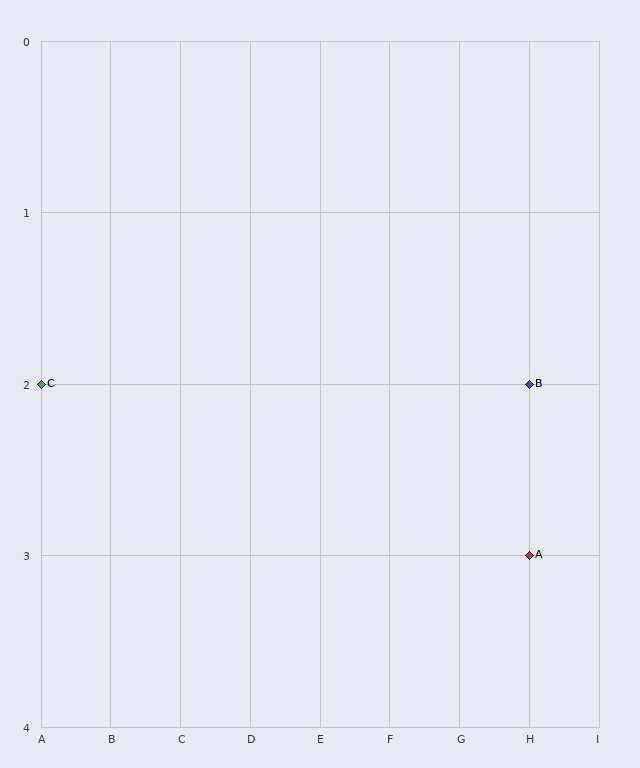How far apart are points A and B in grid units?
Points A and B are 1 row apart.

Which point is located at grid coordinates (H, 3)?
Point A is at (H, 3).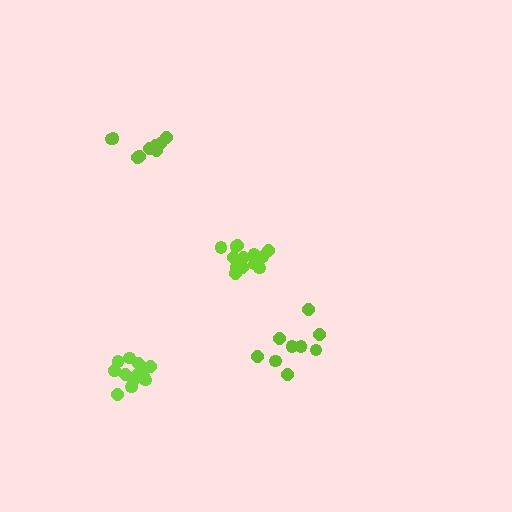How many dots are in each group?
Group 1: 9 dots, Group 2: 9 dots, Group 3: 13 dots, Group 4: 15 dots (46 total).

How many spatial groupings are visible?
There are 4 spatial groupings.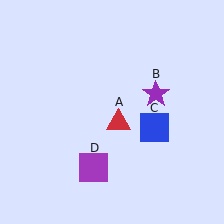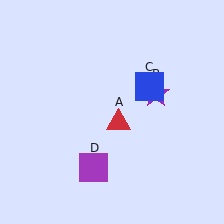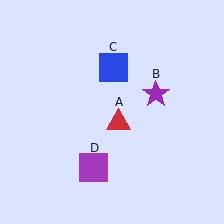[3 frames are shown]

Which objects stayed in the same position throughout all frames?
Red triangle (object A) and purple star (object B) and purple square (object D) remained stationary.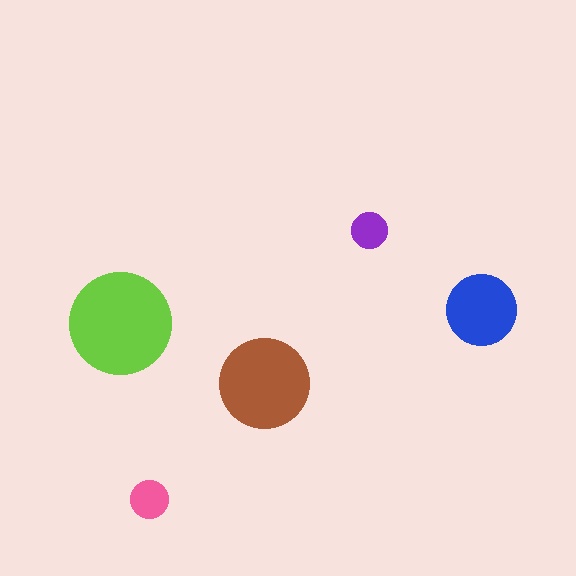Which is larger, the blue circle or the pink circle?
The blue one.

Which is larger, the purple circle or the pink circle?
The pink one.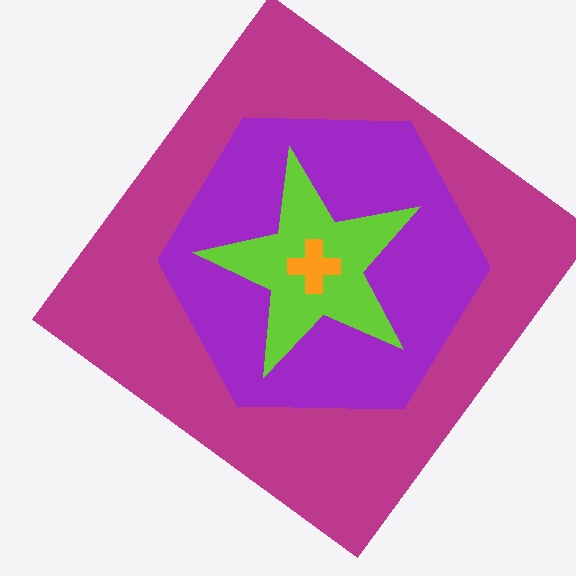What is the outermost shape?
The magenta diamond.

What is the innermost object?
The orange cross.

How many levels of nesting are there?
4.